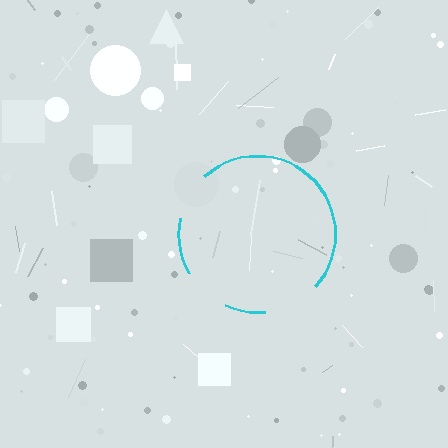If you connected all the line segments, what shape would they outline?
They would outline a circle.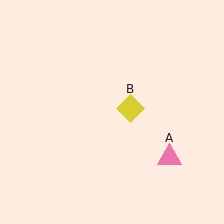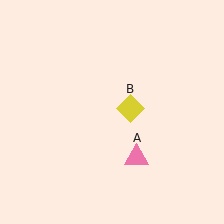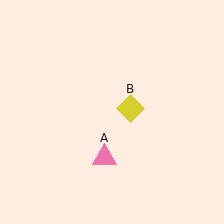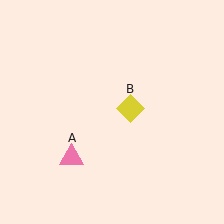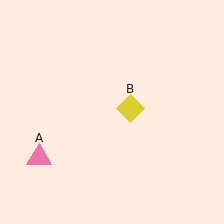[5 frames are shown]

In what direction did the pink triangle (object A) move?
The pink triangle (object A) moved left.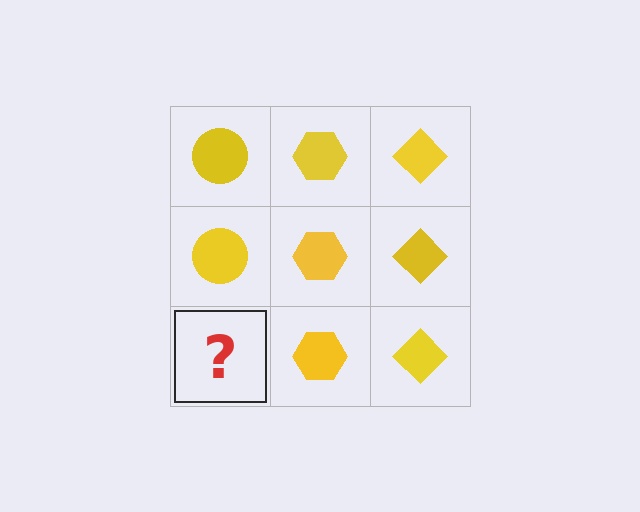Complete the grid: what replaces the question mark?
The question mark should be replaced with a yellow circle.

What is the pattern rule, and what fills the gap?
The rule is that each column has a consistent shape. The gap should be filled with a yellow circle.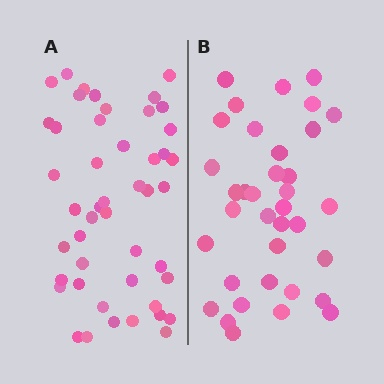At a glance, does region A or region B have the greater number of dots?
Region A (the left region) has more dots.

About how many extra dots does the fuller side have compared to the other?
Region A has roughly 12 or so more dots than region B.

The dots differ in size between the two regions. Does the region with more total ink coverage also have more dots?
No. Region B has more total ink coverage because its dots are larger, but region A actually contains more individual dots. Total area can be misleading — the number of items is what matters here.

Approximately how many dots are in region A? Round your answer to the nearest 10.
About 50 dots. (The exact count is 47, which rounds to 50.)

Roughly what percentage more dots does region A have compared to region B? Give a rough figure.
About 30% more.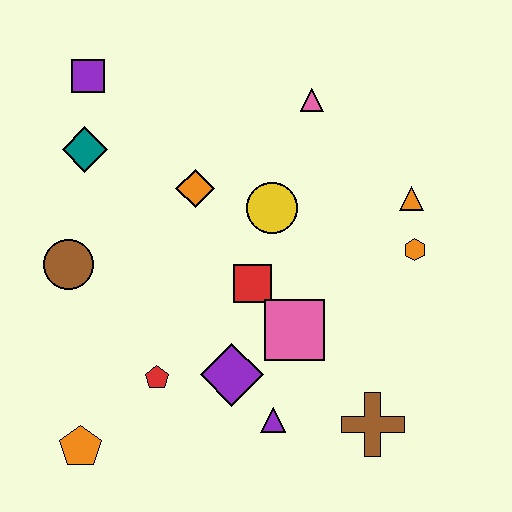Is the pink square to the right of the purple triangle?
Yes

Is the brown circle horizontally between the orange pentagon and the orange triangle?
No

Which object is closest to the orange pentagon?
The red pentagon is closest to the orange pentagon.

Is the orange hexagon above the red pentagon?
Yes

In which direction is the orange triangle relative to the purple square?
The orange triangle is to the right of the purple square.